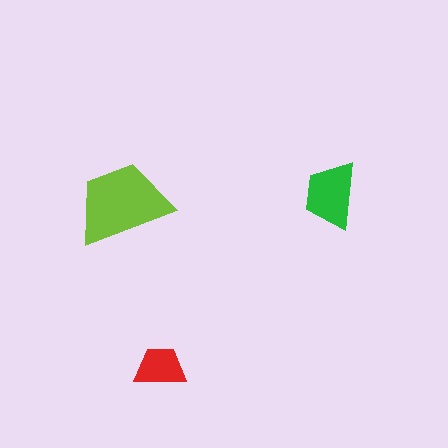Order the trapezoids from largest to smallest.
the lime one, the green one, the red one.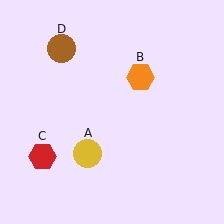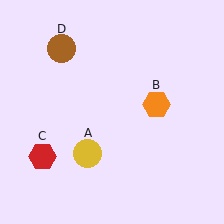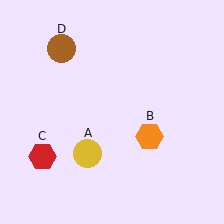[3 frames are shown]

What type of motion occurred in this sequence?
The orange hexagon (object B) rotated clockwise around the center of the scene.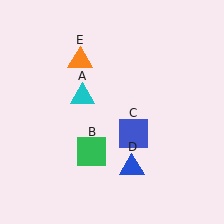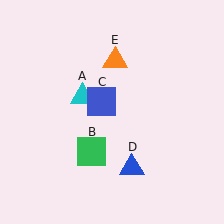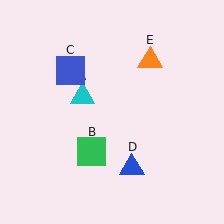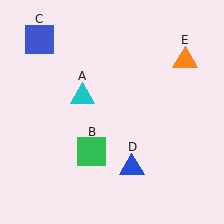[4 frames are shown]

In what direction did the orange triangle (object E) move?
The orange triangle (object E) moved right.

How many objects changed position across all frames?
2 objects changed position: blue square (object C), orange triangle (object E).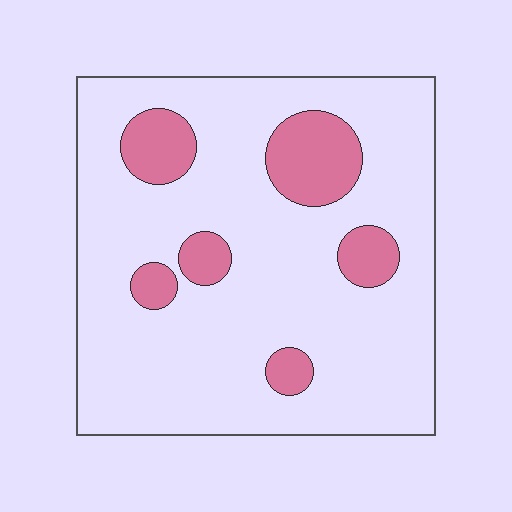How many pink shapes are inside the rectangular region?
6.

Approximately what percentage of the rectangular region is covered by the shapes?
Approximately 15%.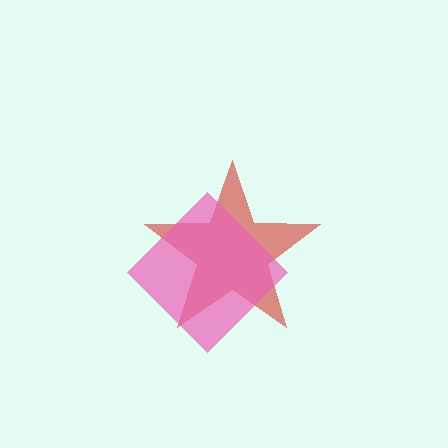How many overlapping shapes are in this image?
There are 2 overlapping shapes in the image.